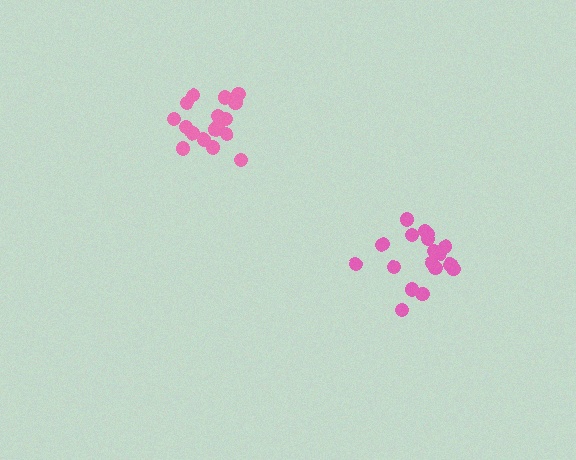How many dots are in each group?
Group 1: 18 dots, Group 2: 17 dots (35 total).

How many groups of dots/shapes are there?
There are 2 groups.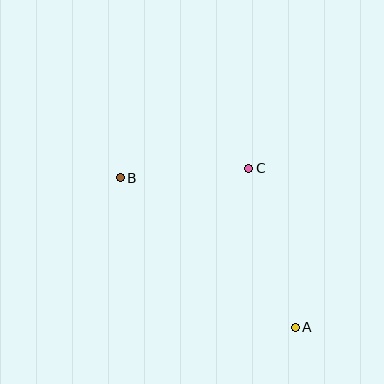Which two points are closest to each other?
Points B and C are closest to each other.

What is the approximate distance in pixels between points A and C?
The distance between A and C is approximately 166 pixels.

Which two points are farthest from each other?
Points A and B are farthest from each other.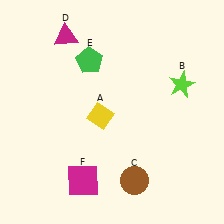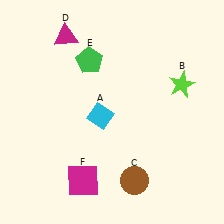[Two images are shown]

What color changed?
The diamond (A) changed from yellow in Image 1 to cyan in Image 2.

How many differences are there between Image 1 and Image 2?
There is 1 difference between the two images.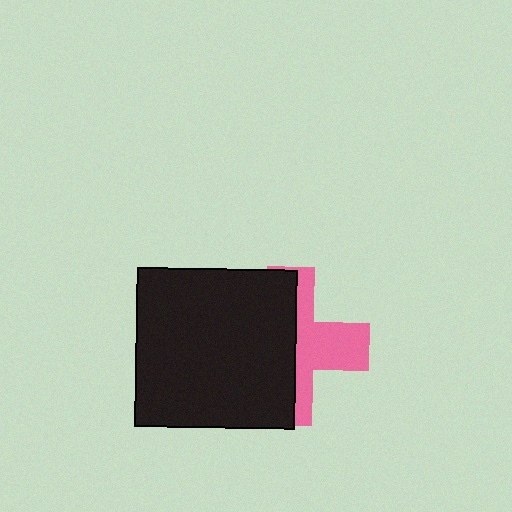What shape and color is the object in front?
The object in front is a black square.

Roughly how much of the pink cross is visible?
A small part of it is visible (roughly 44%).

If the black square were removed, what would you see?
You would see the complete pink cross.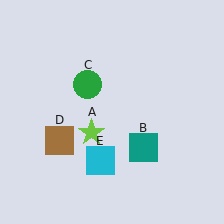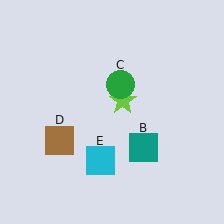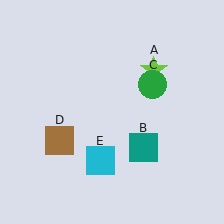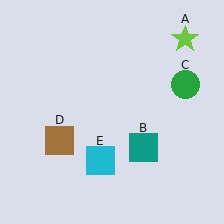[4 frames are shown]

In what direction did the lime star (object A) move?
The lime star (object A) moved up and to the right.